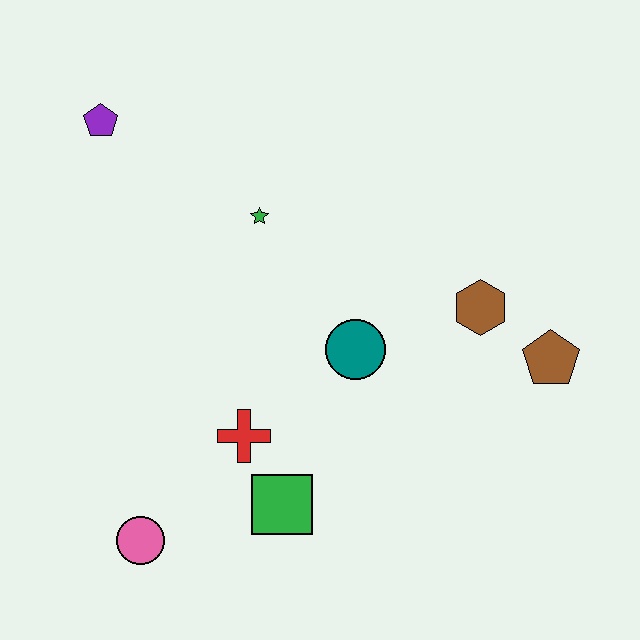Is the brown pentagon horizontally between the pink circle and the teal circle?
No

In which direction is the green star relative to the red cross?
The green star is above the red cross.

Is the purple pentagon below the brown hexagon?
No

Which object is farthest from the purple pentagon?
The brown pentagon is farthest from the purple pentagon.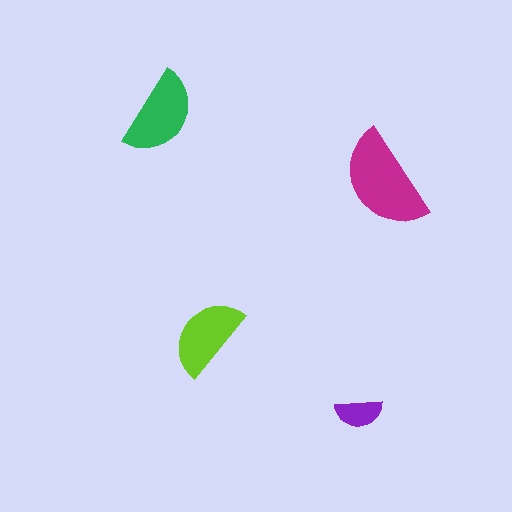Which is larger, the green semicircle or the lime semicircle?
The green one.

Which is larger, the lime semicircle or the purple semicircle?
The lime one.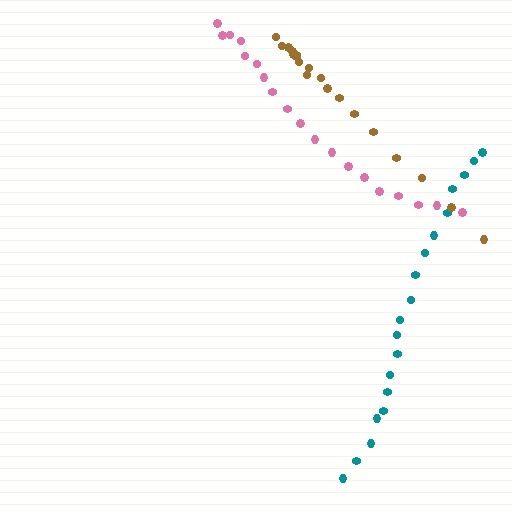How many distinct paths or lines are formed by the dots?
There are 3 distinct paths.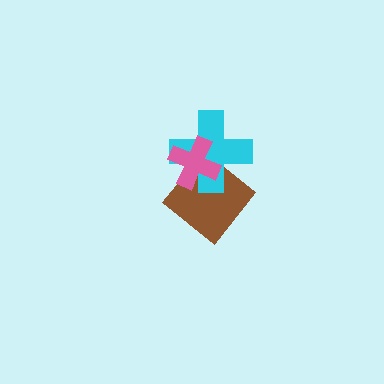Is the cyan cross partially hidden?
Yes, it is partially covered by another shape.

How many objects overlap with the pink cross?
2 objects overlap with the pink cross.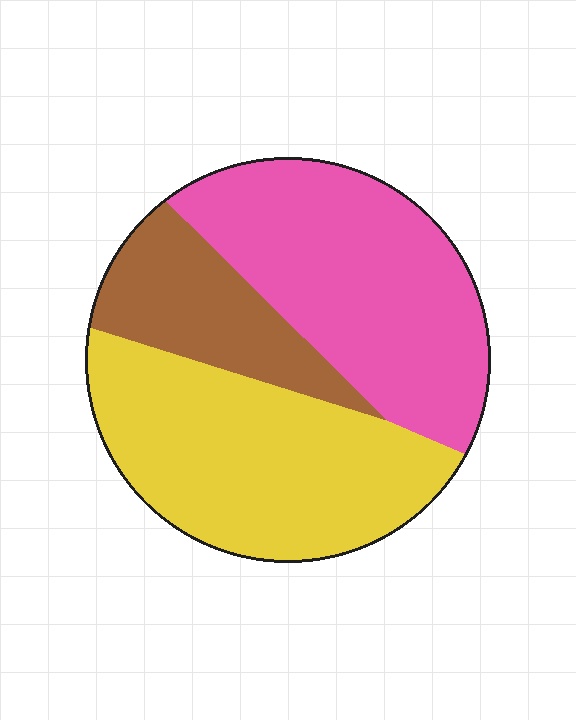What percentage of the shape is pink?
Pink covers about 40% of the shape.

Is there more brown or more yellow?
Yellow.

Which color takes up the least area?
Brown, at roughly 20%.